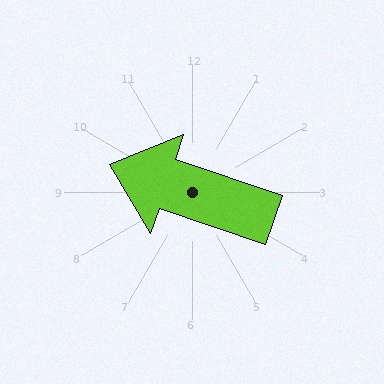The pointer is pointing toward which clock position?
Roughly 10 o'clock.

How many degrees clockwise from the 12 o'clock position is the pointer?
Approximately 289 degrees.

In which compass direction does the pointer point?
West.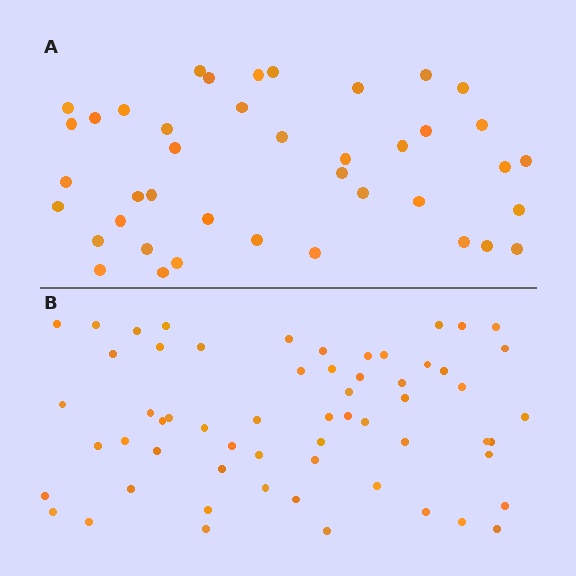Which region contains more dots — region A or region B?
Region B (the bottom region) has more dots.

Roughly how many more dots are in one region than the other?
Region B has approximately 20 more dots than region A.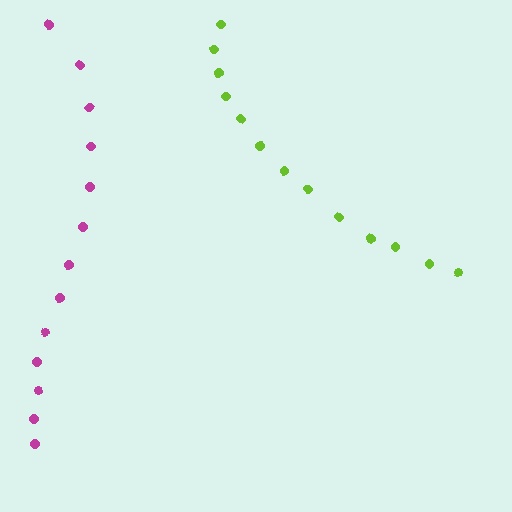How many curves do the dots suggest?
There are 2 distinct paths.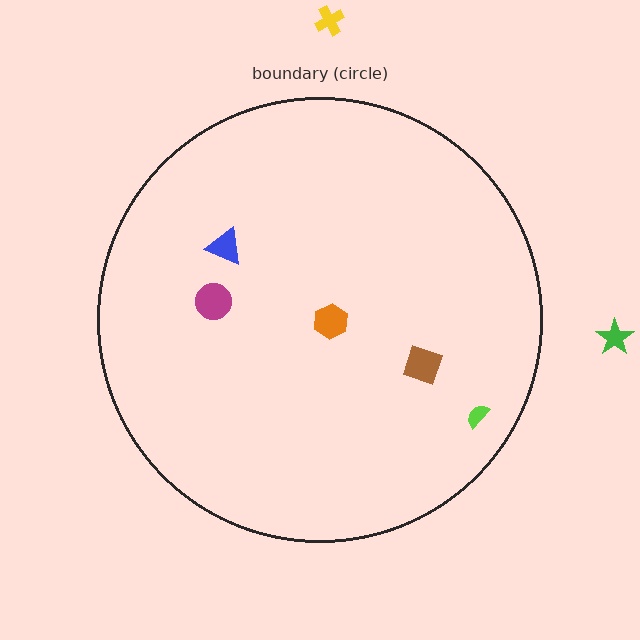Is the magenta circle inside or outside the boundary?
Inside.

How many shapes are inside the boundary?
5 inside, 2 outside.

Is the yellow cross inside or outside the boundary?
Outside.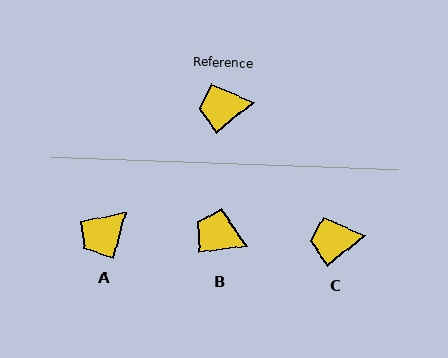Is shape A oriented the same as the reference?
No, it is off by about 36 degrees.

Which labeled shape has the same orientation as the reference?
C.